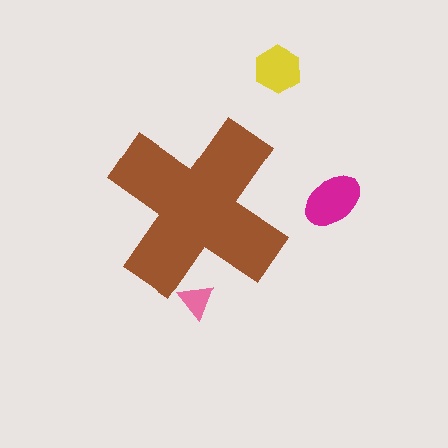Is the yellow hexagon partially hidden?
No, the yellow hexagon is fully visible.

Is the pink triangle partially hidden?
Yes, the pink triangle is partially hidden behind the brown cross.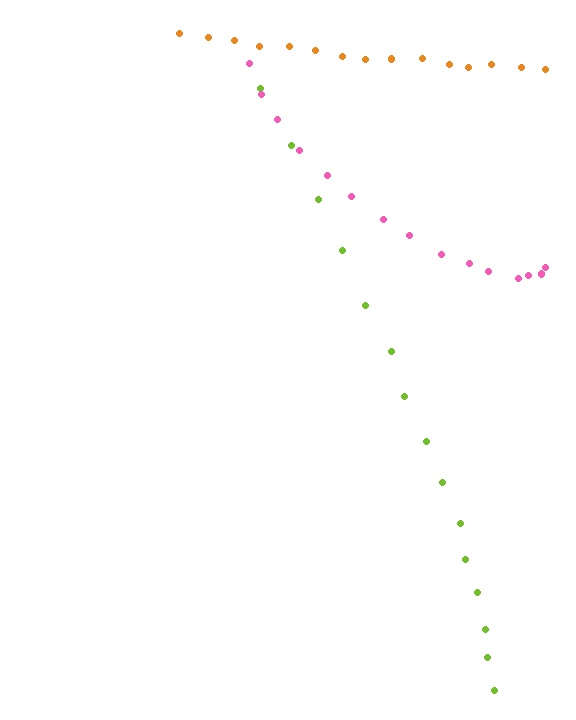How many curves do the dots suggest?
There are 3 distinct paths.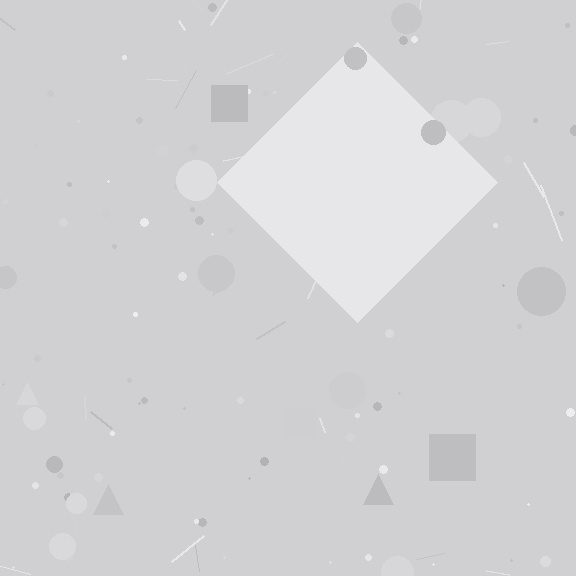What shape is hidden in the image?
A diamond is hidden in the image.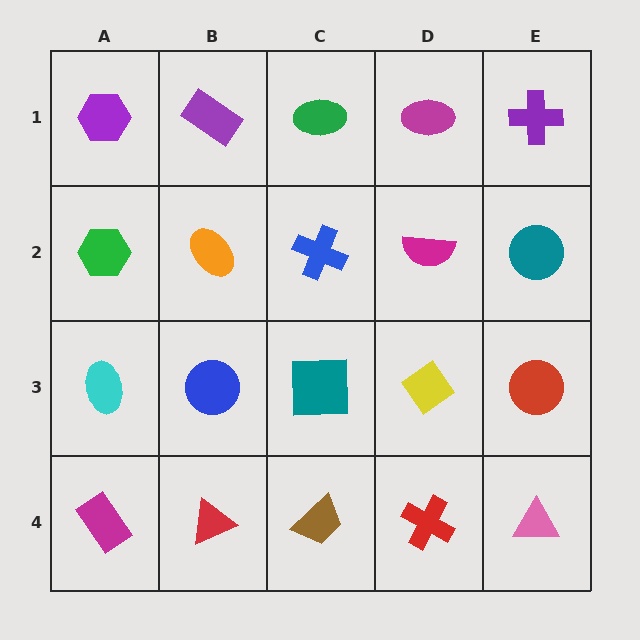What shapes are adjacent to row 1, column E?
A teal circle (row 2, column E), a magenta ellipse (row 1, column D).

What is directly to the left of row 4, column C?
A red triangle.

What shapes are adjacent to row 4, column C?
A teal square (row 3, column C), a red triangle (row 4, column B), a red cross (row 4, column D).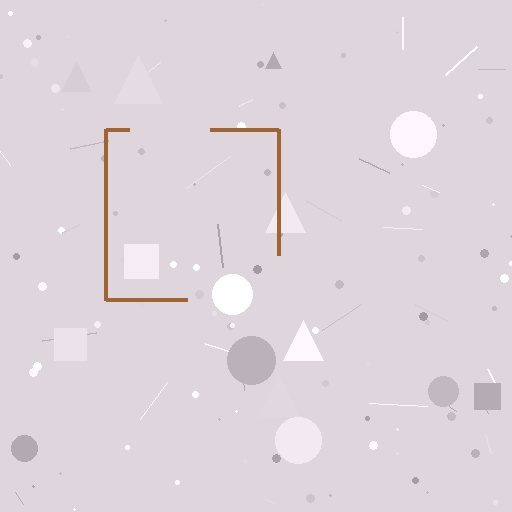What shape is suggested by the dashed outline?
The dashed outline suggests a square.